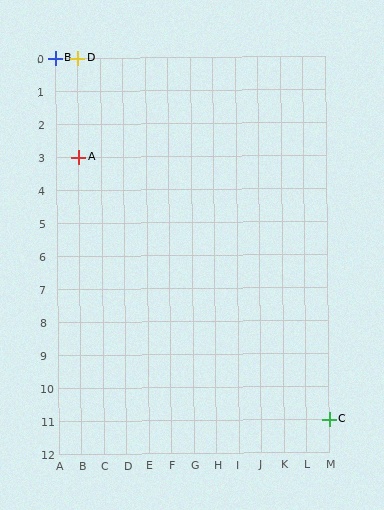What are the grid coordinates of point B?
Point B is at grid coordinates (A, 0).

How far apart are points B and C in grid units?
Points B and C are 12 columns and 11 rows apart (about 16.3 grid units diagonally).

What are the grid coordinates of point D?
Point D is at grid coordinates (B, 0).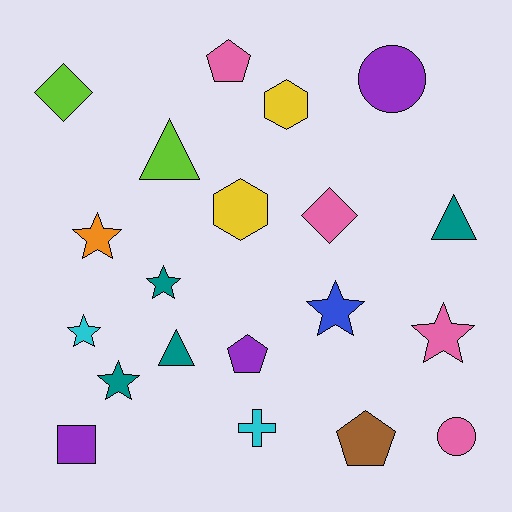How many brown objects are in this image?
There is 1 brown object.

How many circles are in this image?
There are 2 circles.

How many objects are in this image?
There are 20 objects.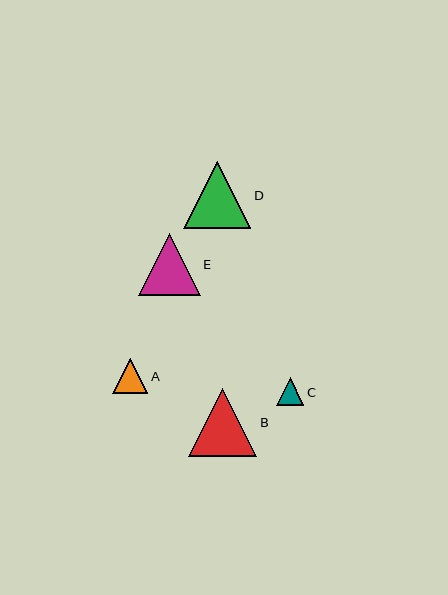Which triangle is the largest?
Triangle B is the largest with a size of approximately 68 pixels.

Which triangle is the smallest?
Triangle C is the smallest with a size of approximately 28 pixels.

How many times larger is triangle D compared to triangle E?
Triangle D is approximately 1.1 times the size of triangle E.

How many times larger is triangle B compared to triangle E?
Triangle B is approximately 1.1 times the size of triangle E.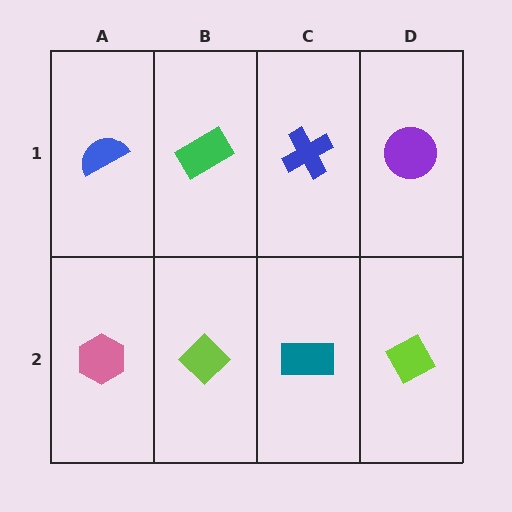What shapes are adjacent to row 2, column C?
A blue cross (row 1, column C), a lime diamond (row 2, column B), a lime diamond (row 2, column D).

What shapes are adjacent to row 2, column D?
A purple circle (row 1, column D), a teal rectangle (row 2, column C).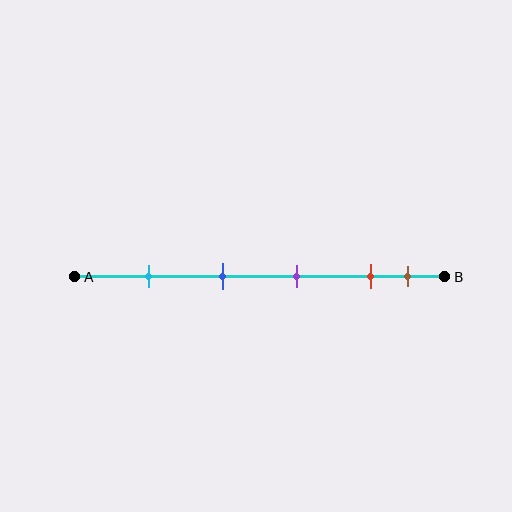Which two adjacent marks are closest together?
The red and brown marks are the closest adjacent pair.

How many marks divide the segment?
There are 5 marks dividing the segment.